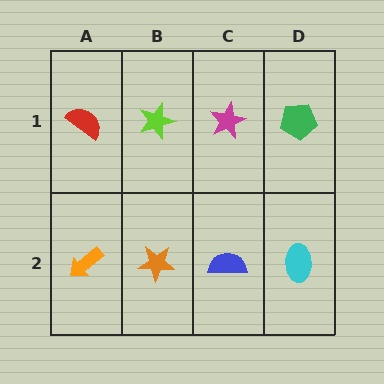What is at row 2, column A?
An orange arrow.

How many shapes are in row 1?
4 shapes.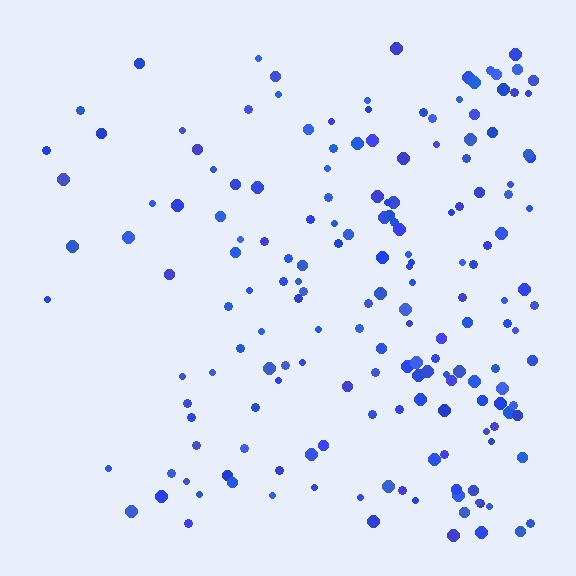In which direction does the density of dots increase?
From left to right, with the right side densest.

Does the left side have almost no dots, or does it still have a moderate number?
Still a moderate number, just noticeably fewer than the right.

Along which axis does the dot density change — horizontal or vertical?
Horizontal.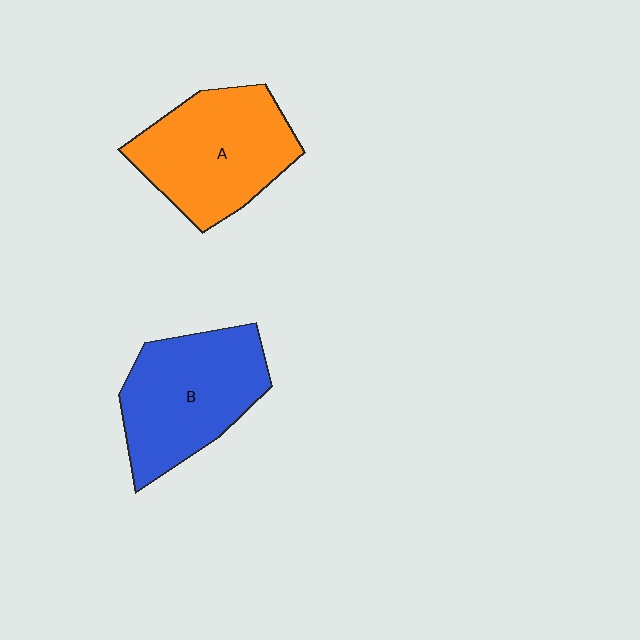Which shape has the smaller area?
Shape B (blue).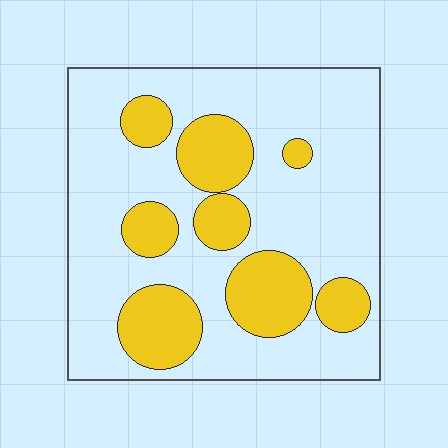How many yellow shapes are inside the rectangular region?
8.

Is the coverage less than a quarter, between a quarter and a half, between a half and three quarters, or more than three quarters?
Between a quarter and a half.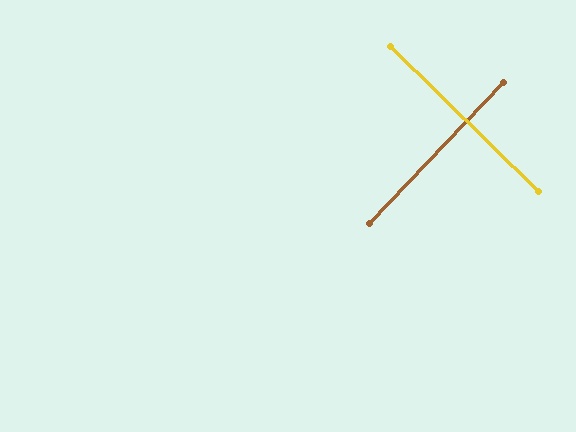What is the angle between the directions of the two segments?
Approximately 89 degrees.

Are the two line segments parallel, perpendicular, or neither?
Perpendicular — they meet at approximately 89°.